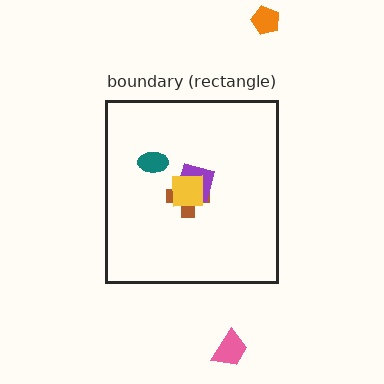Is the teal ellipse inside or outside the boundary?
Inside.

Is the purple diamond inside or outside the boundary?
Inside.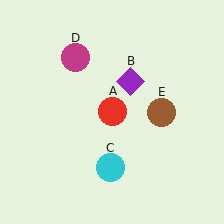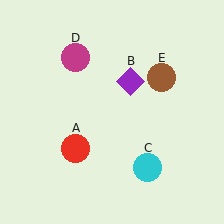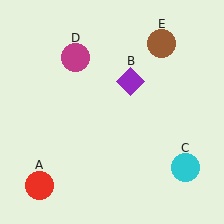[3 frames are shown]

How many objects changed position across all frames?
3 objects changed position: red circle (object A), cyan circle (object C), brown circle (object E).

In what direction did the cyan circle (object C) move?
The cyan circle (object C) moved right.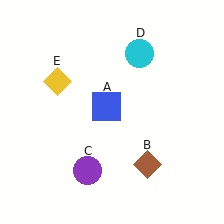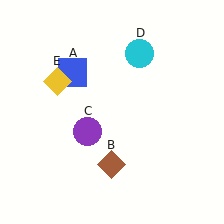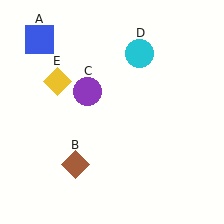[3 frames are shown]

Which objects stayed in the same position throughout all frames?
Cyan circle (object D) and yellow diamond (object E) remained stationary.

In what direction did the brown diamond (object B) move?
The brown diamond (object B) moved left.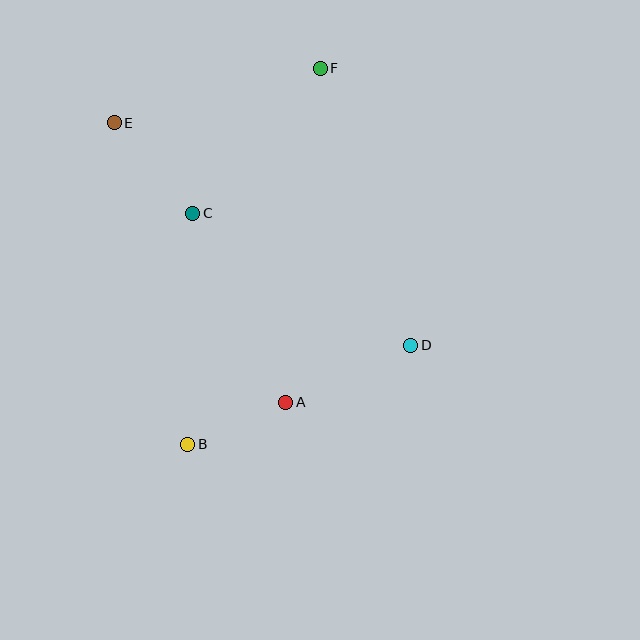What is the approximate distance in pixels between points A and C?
The distance between A and C is approximately 211 pixels.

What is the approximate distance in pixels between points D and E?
The distance between D and E is approximately 371 pixels.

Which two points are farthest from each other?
Points B and F are farthest from each other.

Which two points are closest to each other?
Points A and B are closest to each other.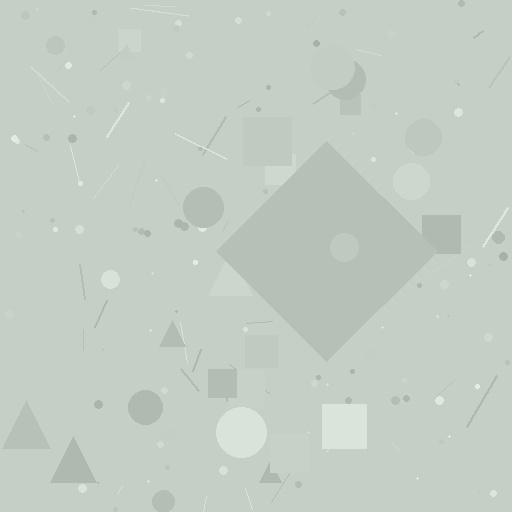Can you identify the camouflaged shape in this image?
The camouflaged shape is a diamond.